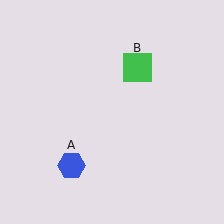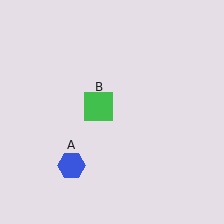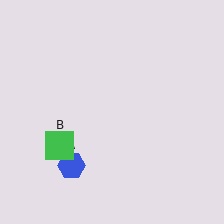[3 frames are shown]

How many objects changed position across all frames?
1 object changed position: green square (object B).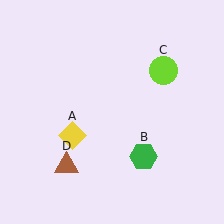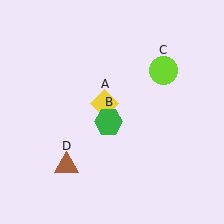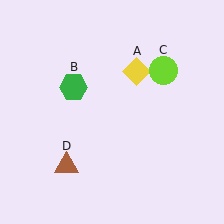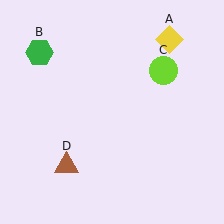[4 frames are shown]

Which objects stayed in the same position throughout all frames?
Lime circle (object C) and brown triangle (object D) remained stationary.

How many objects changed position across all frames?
2 objects changed position: yellow diamond (object A), green hexagon (object B).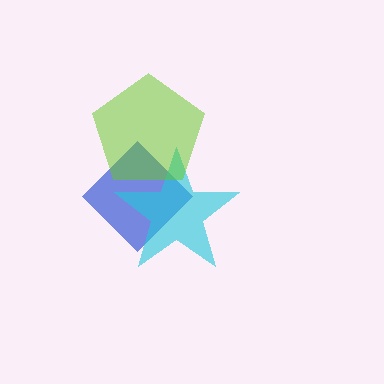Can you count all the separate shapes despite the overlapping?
Yes, there are 3 separate shapes.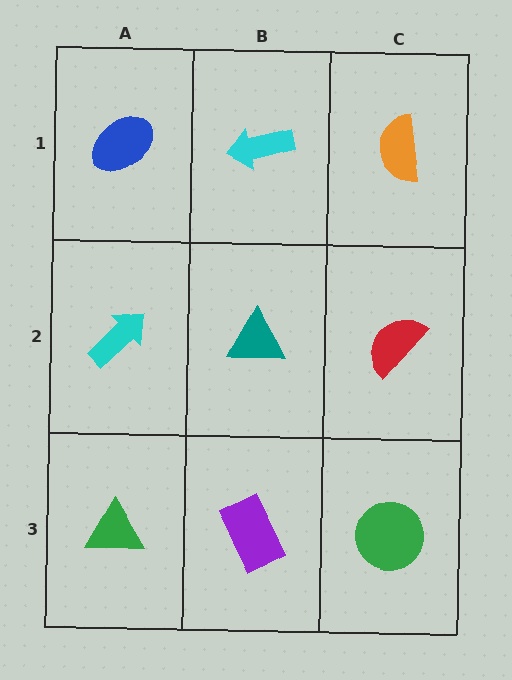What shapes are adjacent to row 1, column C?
A red semicircle (row 2, column C), a cyan arrow (row 1, column B).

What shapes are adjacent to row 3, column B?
A teal triangle (row 2, column B), a green triangle (row 3, column A), a green circle (row 3, column C).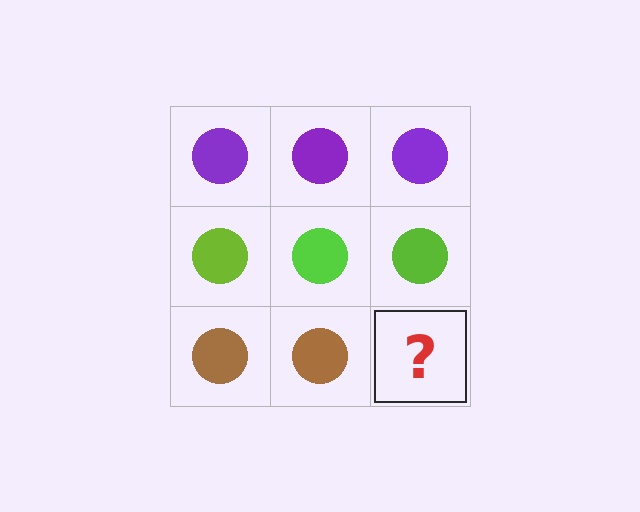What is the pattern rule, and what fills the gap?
The rule is that each row has a consistent color. The gap should be filled with a brown circle.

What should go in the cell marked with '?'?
The missing cell should contain a brown circle.